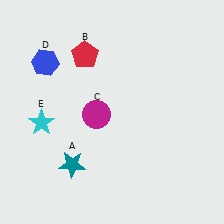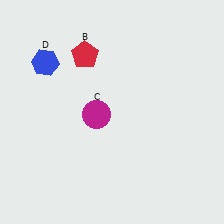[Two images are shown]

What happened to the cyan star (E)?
The cyan star (E) was removed in Image 2. It was in the bottom-left area of Image 1.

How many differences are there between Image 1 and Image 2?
There are 2 differences between the two images.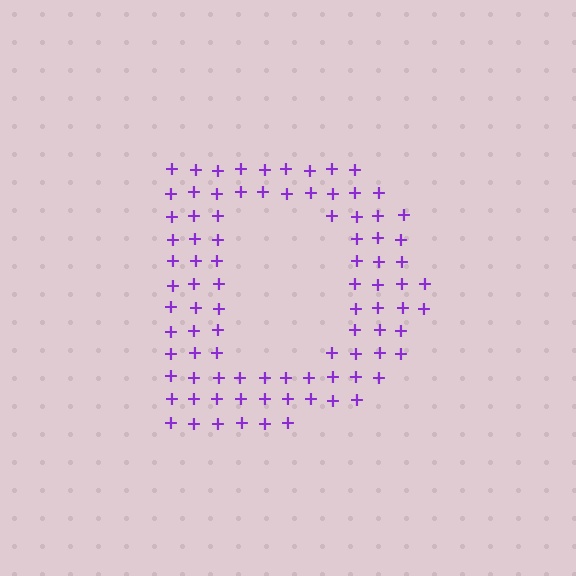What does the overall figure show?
The overall figure shows the letter D.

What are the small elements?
The small elements are plus signs.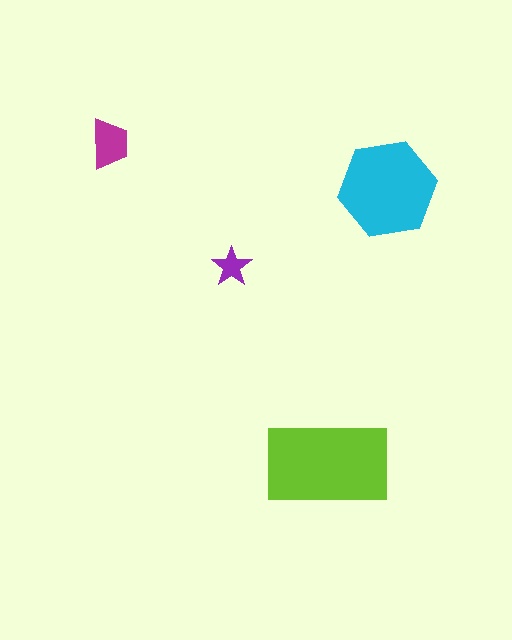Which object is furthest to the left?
The magenta trapezoid is leftmost.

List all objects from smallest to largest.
The purple star, the magenta trapezoid, the cyan hexagon, the lime rectangle.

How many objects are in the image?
There are 4 objects in the image.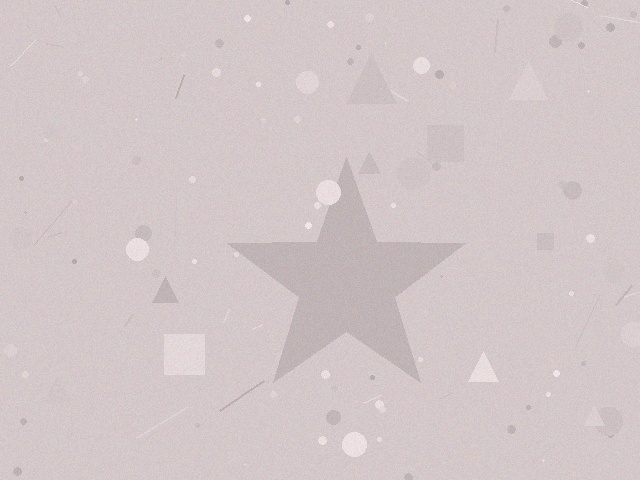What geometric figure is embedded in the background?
A star is embedded in the background.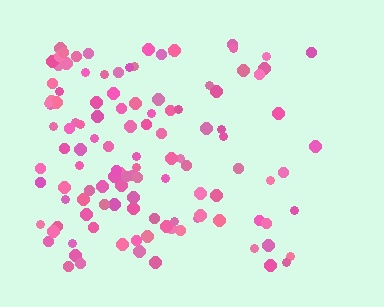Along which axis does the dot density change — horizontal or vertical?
Horizontal.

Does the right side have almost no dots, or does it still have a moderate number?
Still a moderate number, just noticeably fewer than the left.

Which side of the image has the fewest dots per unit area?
The right.